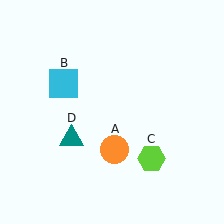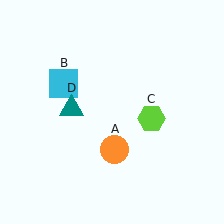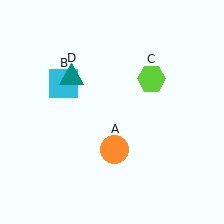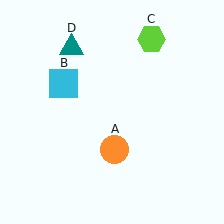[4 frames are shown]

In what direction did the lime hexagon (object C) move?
The lime hexagon (object C) moved up.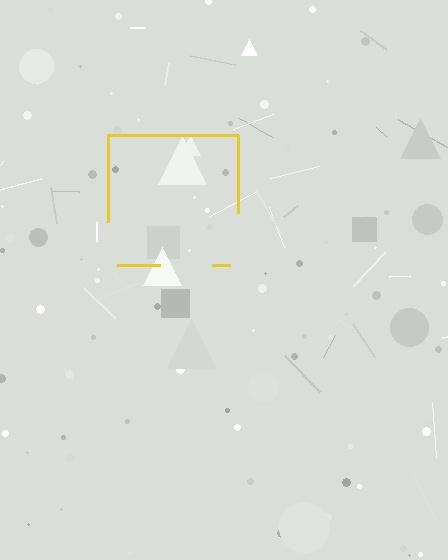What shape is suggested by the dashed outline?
The dashed outline suggests a square.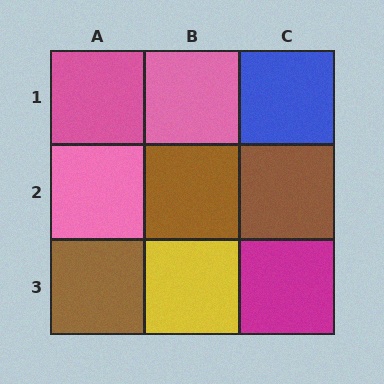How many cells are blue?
1 cell is blue.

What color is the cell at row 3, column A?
Brown.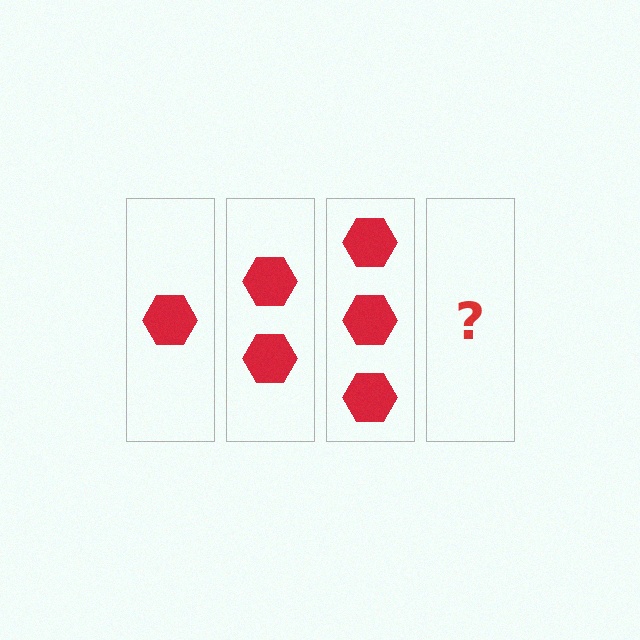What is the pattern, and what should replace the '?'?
The pattern is that each step adds one more hexagon. The '?' should be 4 hexagons.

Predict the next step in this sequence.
The next step is 4 hexagons.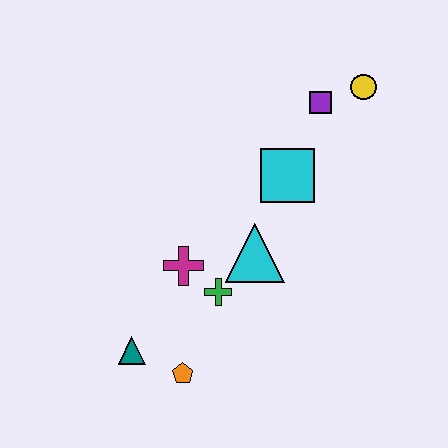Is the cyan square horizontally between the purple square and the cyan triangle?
Yes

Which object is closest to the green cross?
The magenta cross is closest to the green cross.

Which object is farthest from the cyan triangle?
The yellow circle is farthest from the cyan triangle.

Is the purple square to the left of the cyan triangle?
No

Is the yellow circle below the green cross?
No